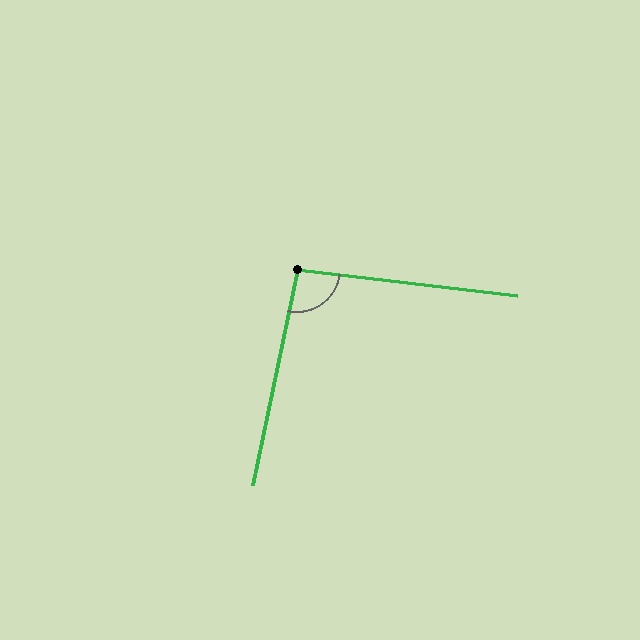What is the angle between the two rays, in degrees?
Approximately 95 degrees.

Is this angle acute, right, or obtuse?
It is approximately a right angle.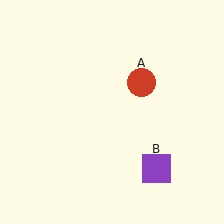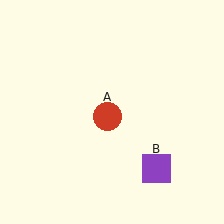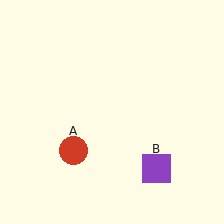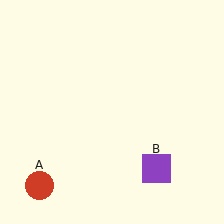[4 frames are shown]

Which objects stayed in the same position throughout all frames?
Purple square (object B) remained stationary.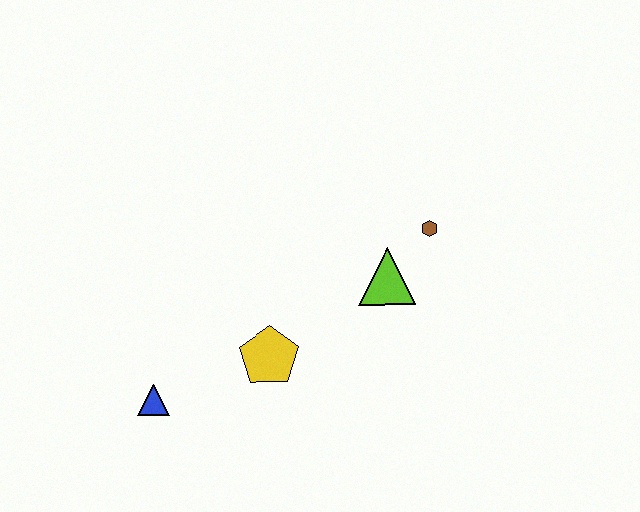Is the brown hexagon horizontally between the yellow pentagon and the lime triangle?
No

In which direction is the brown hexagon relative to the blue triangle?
The brown hexagon is to the right of the blue triangle.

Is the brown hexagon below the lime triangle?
No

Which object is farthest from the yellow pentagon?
The brown hexagon is farthest from the yellow pentagon.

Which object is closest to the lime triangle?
The brown hexagon is closest to the lime triangle.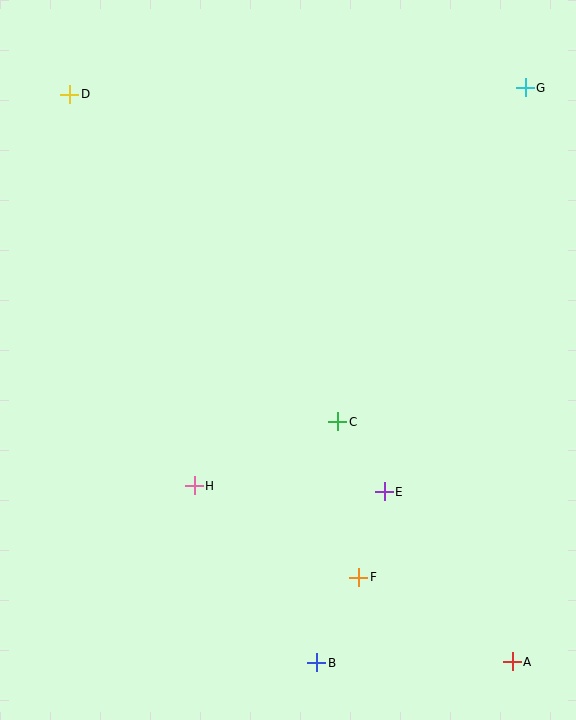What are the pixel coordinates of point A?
Point A is at (512, 662).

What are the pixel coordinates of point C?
Point C is at (338, 422).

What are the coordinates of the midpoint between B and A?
The midpoint between B and A is at (414, 662).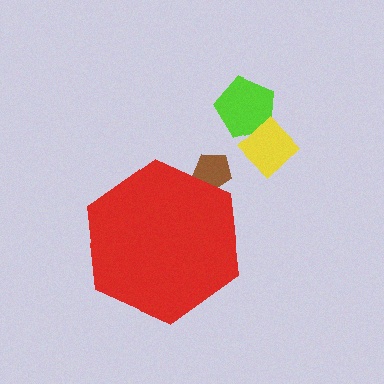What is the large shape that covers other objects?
A red hexagon.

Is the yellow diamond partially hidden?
No, the yellow diamond is fully visible.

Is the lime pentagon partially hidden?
No, the lime pentagon is fully visible.